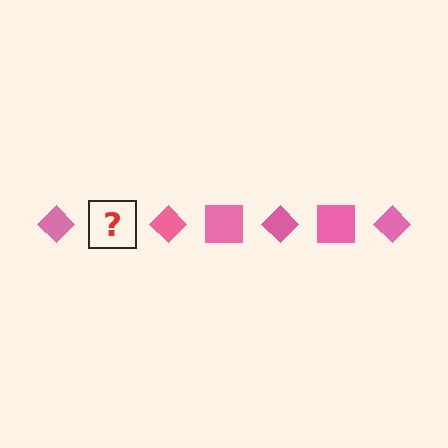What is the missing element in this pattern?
The missing element is a pink square.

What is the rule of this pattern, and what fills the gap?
The rule is that the pattern cycles through diamond, square shapes in pink. The gap should be filled with a pink square.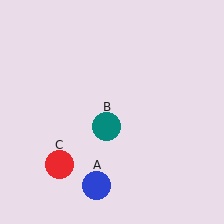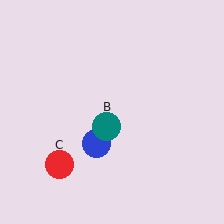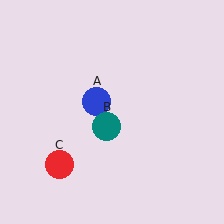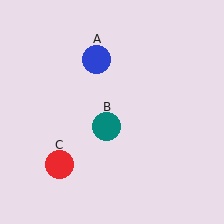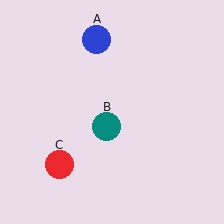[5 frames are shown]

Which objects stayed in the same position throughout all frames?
Teal circle (object B) and red circle (object C) remained stationary.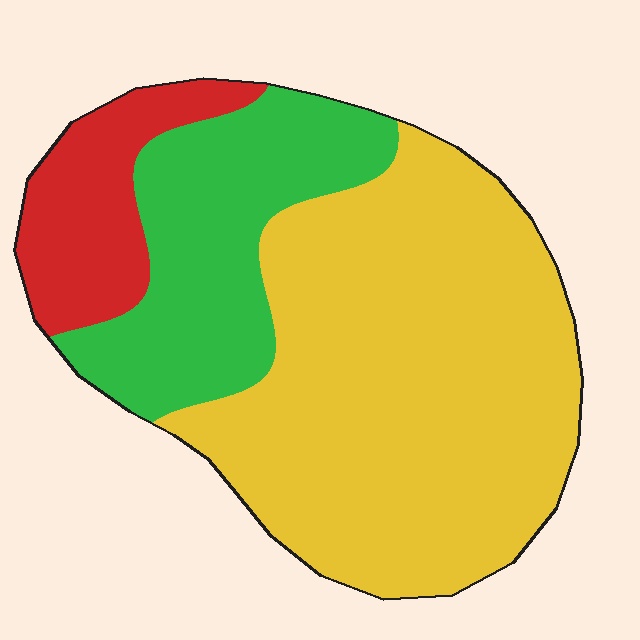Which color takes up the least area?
Red, at roughly 15%.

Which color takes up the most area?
Yellow, at roughly 60%.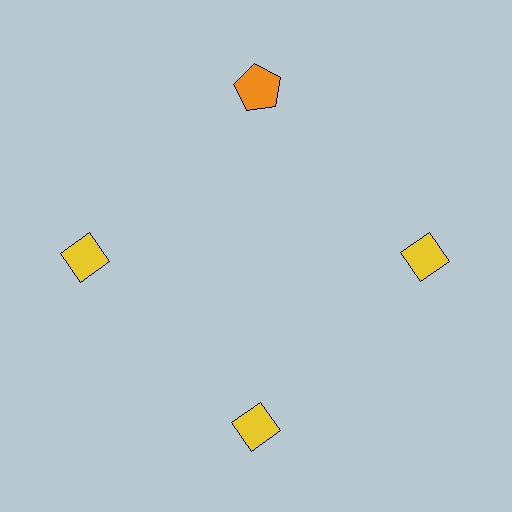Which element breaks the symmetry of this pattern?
The orange pentagon at roughly the 12 o'clock position breaks the symmetry. All other shapes are yellow diamonds.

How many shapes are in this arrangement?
There are 4 shapes arranged in a ring pattern.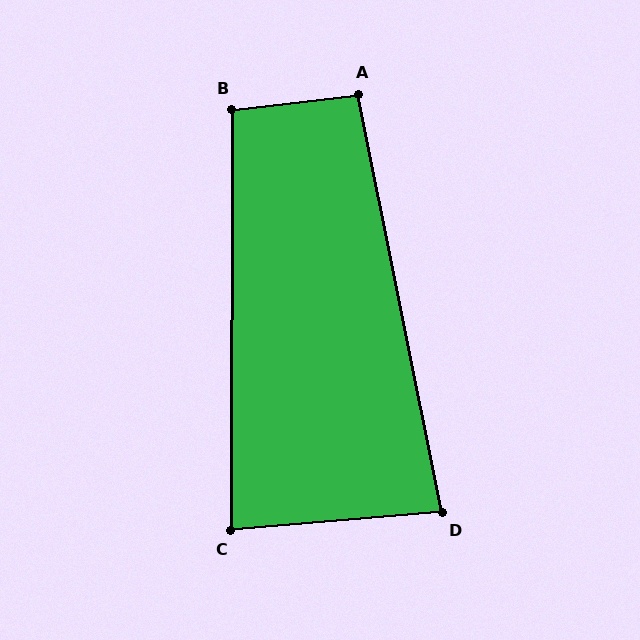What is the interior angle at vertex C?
Approximately 85 degrees (approximately right).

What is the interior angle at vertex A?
Approximately 95 degrees (approximately right).